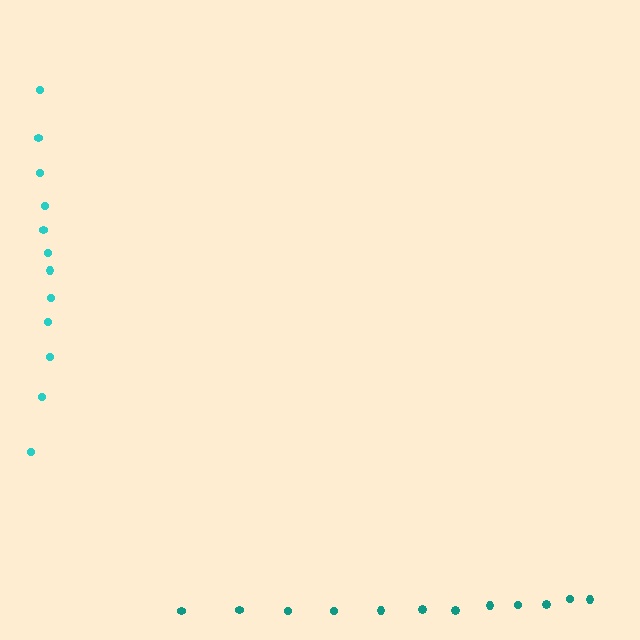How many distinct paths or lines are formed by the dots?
There are 2 distinct paths.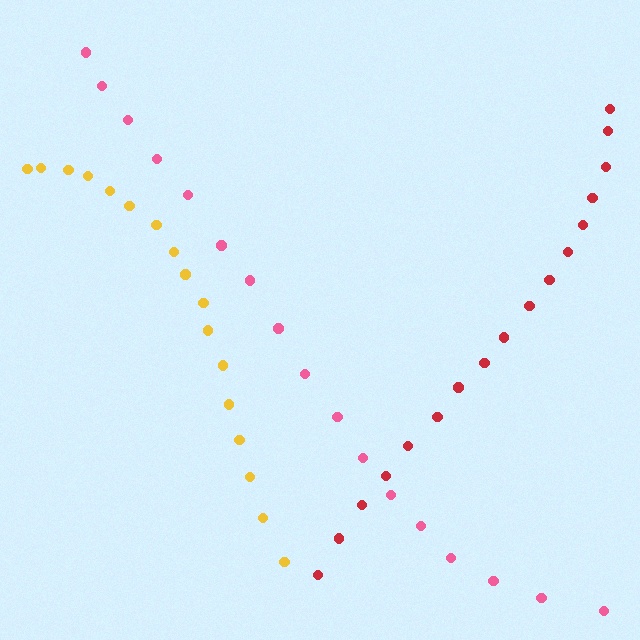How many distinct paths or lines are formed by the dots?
There are 3 distinct paths.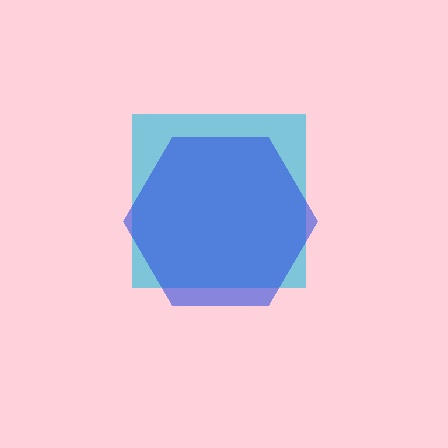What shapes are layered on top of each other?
The layered shapes are: a cyan square, a blue hexagon.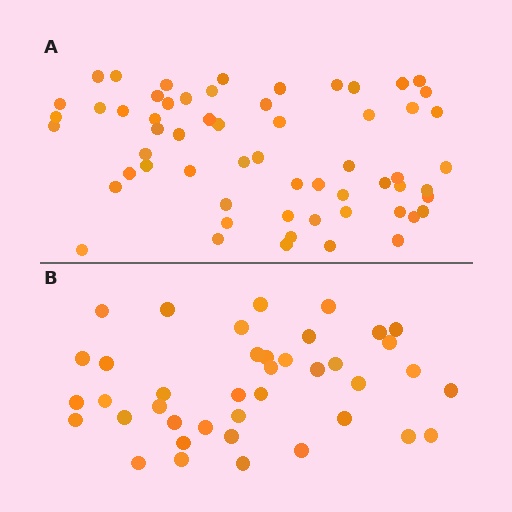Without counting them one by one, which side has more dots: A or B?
Region A (the top region) has more dots.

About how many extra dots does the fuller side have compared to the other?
Region A has approximately 20 more dots than region B.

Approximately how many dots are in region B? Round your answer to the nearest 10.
About 40 dots.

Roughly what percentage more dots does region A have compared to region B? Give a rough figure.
About 50% more.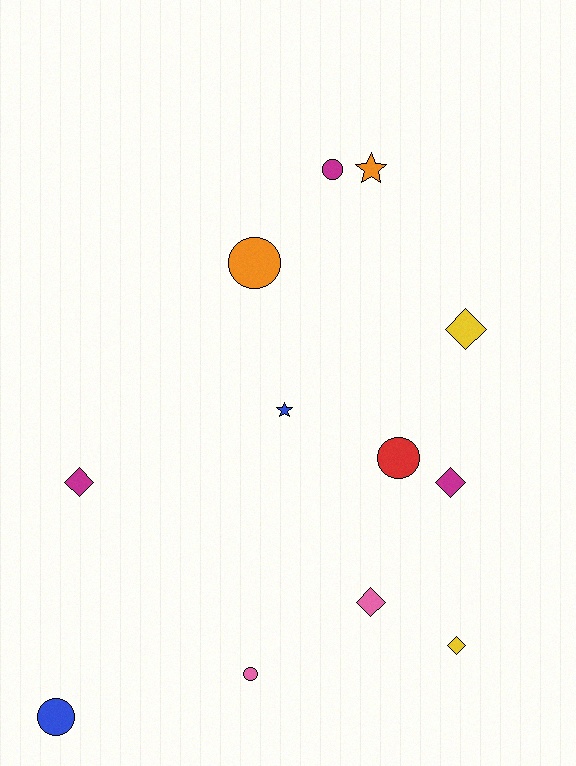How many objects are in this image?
There are 12 objects.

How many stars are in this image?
There are 2 stars.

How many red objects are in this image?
There is 1 red object.